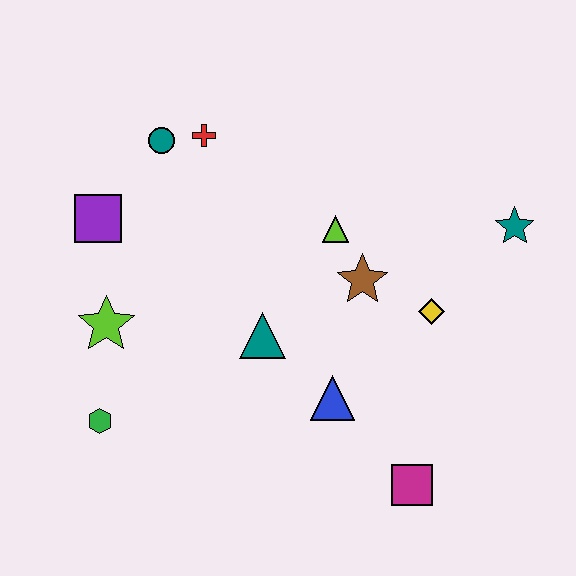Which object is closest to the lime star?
The green hexagon is closest to the lime star.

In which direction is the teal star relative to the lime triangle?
The teal star is to the right of the lime triangle.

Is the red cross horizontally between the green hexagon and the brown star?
Yes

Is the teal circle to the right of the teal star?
No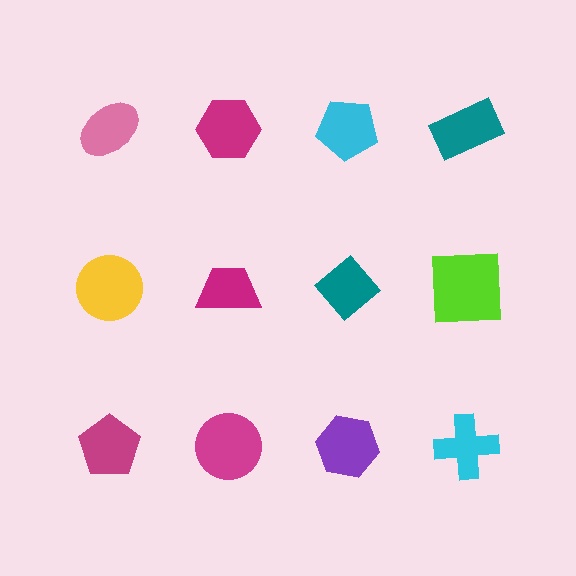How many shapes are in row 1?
4 shapes.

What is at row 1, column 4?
A teal rectangle.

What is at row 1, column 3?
A cyan pentagon.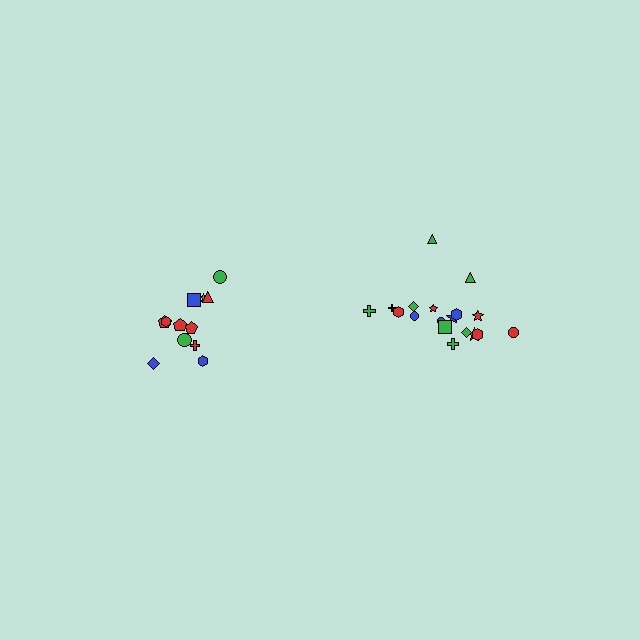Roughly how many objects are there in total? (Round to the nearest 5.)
Roughly 30 objects in total.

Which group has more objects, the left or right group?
The right group.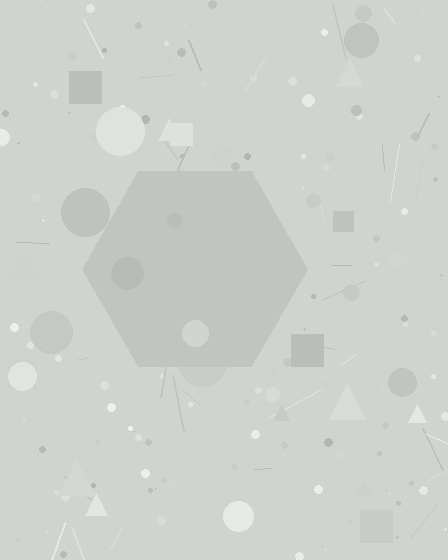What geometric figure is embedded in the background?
A hexagon is embedded in the background.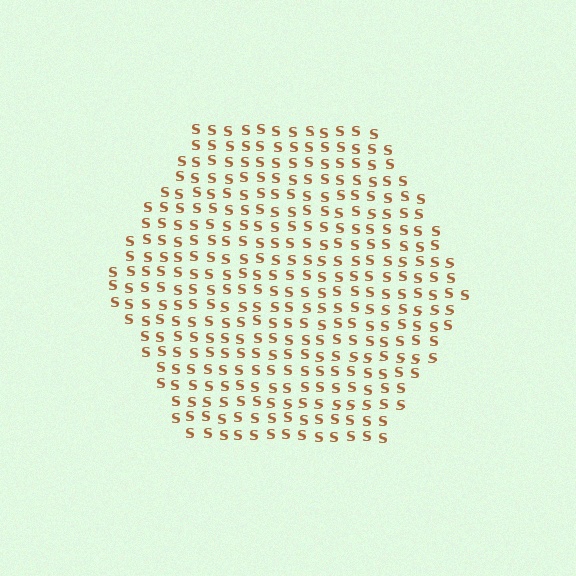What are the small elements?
The small elements are letter S's.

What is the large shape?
The large shape is a hexagon.